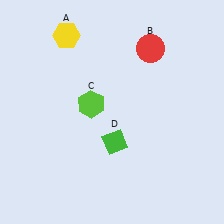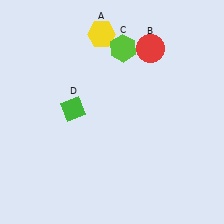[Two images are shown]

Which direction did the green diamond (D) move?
The green diamond (D) moved left.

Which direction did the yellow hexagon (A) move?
The yellow hexagon (A) moved right.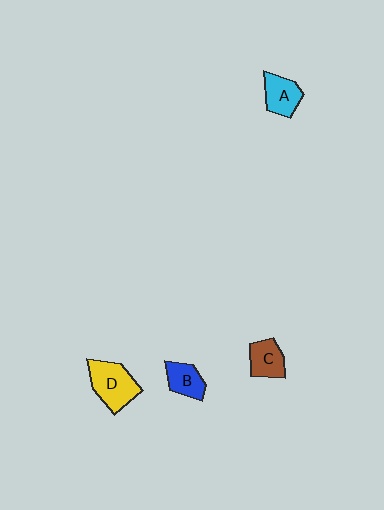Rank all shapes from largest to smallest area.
From largest to smallest: D (yellow), A (cyan), C (brown), B (blue).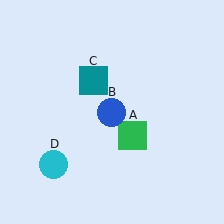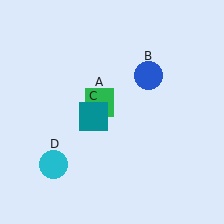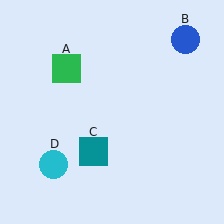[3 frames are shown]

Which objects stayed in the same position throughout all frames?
Cyan circle (object D) remained stationary.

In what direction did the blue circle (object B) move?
The blue circle (object B) moved up and to the right.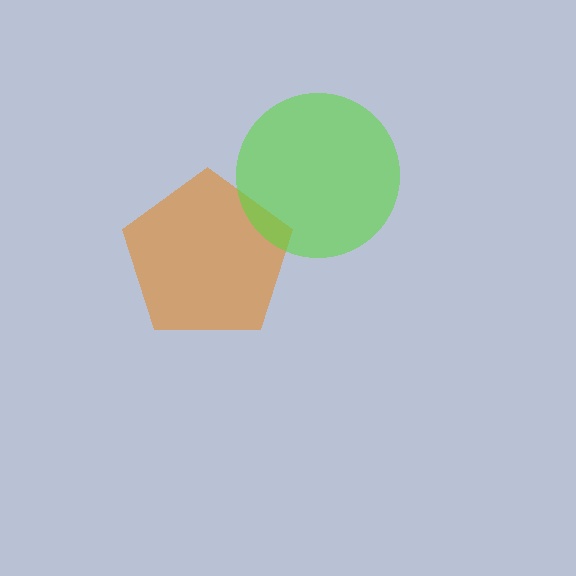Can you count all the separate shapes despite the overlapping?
Yes, there are 2 separate shapes.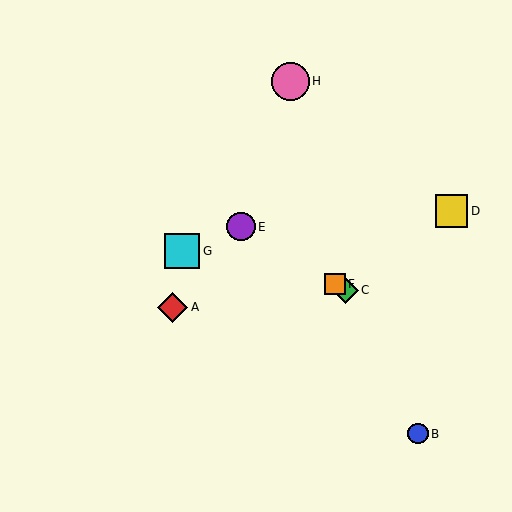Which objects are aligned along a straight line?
Objects C, E, F are aligned along a straight line.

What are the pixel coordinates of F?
Object F is at (335, 284).